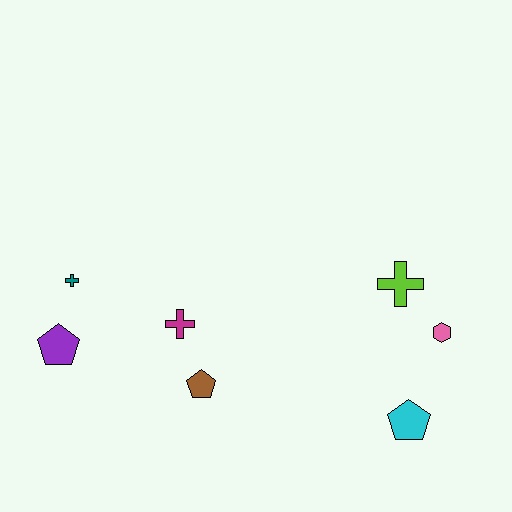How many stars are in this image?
There are no stars.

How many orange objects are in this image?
There are no orange objects.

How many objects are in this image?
There are 7 objects.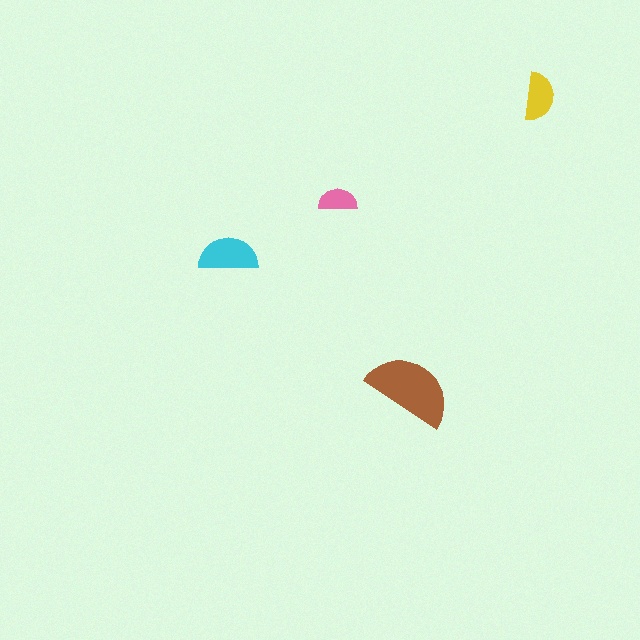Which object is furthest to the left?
The cyan semicircle is leftmost.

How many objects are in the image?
There are 4 objects in the image.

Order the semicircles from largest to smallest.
the brown one, the cyan one, the yellow one, the pink one.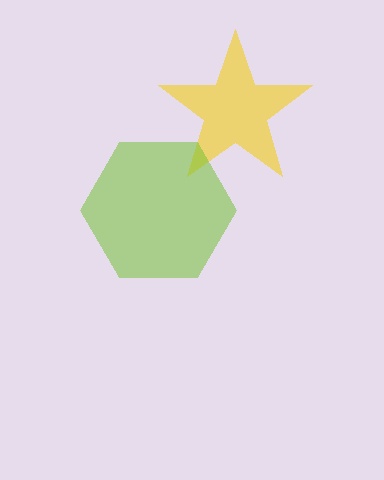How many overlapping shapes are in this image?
There are 2 overlapping shapes in the image.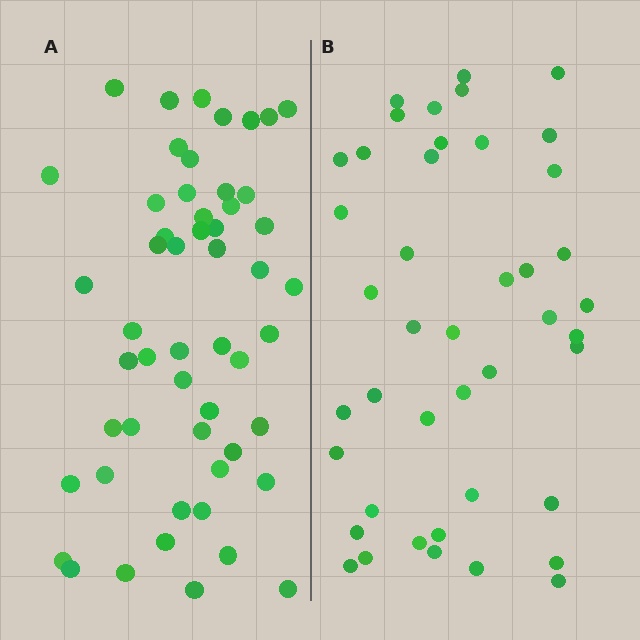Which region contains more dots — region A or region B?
Region A (the left region) has more dots.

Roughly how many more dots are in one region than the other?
Region A has roughly 10 or so more dots than region B.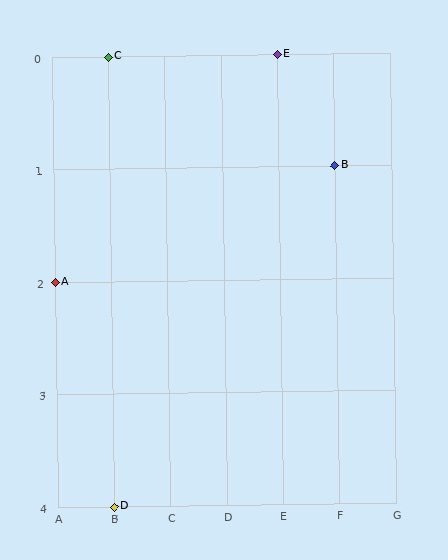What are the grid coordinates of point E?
Point E is at grid coordinates (E, 0).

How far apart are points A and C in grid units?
Points A and C are 1 column and 2 rows apart (about 2.2 grid units diagonally).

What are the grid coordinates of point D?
Point D is at grid coordinates (B, 4).